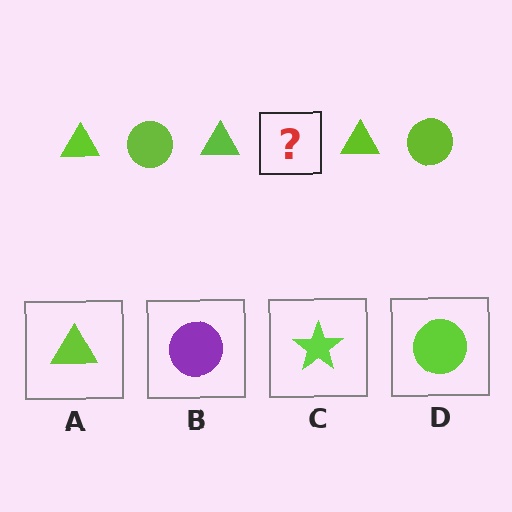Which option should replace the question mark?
Option D.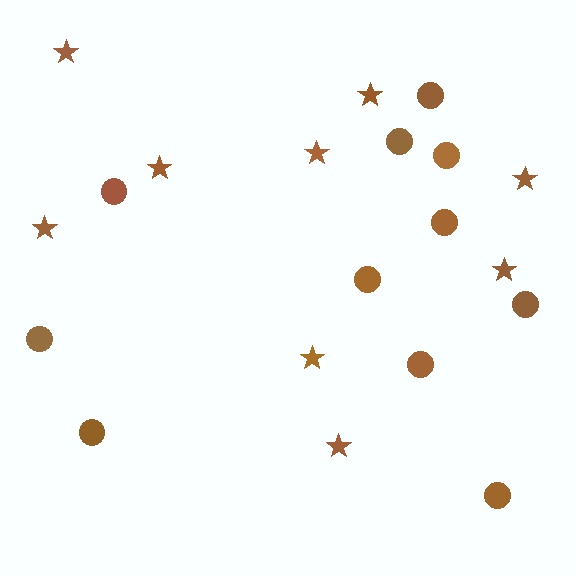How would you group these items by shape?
There are 2 groups: one group of circles (11) and one group of stars (9).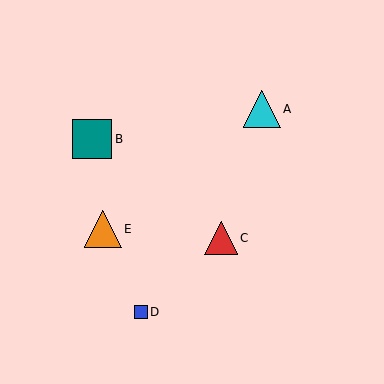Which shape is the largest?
The teal square (labeled B) is the largest.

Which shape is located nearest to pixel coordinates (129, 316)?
The blue square (labeled D) at (141, 312) is nearest to that location.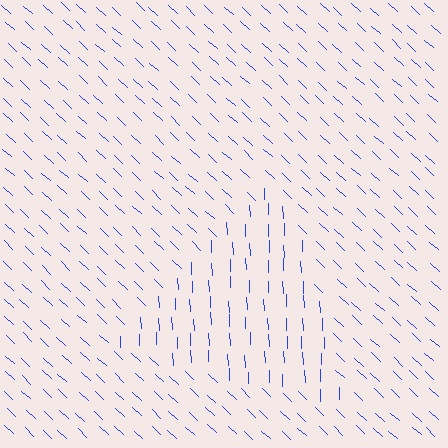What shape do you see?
I see a triangle.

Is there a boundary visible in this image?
Yes, there is a texture boundary formed by a change in line orientation.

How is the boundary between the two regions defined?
The boundary is defined purely by a change in line orientation (approximately 45 degrees difference). All lines are the same color and thickness.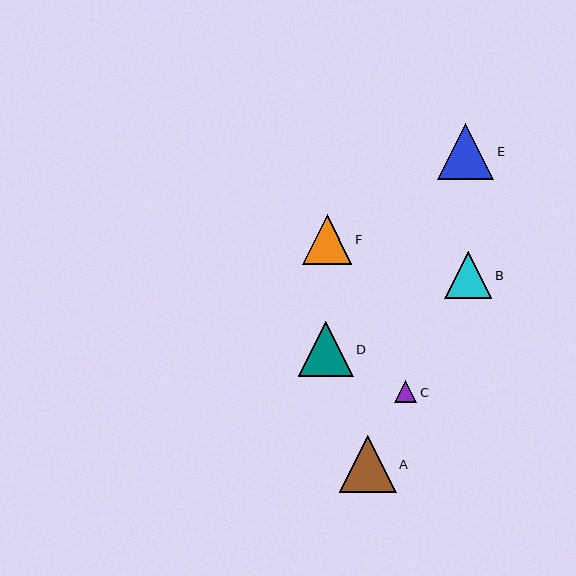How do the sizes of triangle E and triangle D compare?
Triangle E and triangle D are approximately the same size.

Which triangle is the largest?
Triangle A is the largest with a size of approximately 57 pixels.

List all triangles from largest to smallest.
From largest to smallest: A, E, D, F, B, C.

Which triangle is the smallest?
Triangle C is the smallest with a size of approximately 22 pixels.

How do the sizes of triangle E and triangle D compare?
Triangle E and triangle D are approximately the same size.